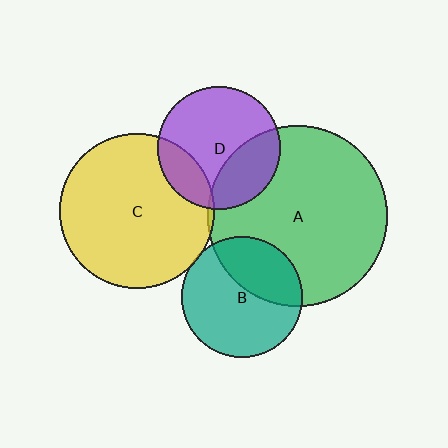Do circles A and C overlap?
Yes.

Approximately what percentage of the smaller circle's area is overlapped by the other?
Approximately 5%.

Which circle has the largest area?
Circle A (green).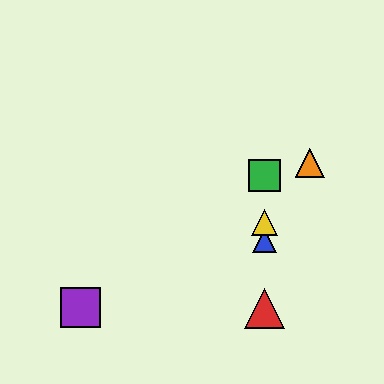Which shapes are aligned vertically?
The red triangle, the blue triangle, the green square, the yellow triangle are aligned vertically.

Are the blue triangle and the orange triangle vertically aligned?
No, the blue triangle is at x≈264 and the orange triangle is at x≈310.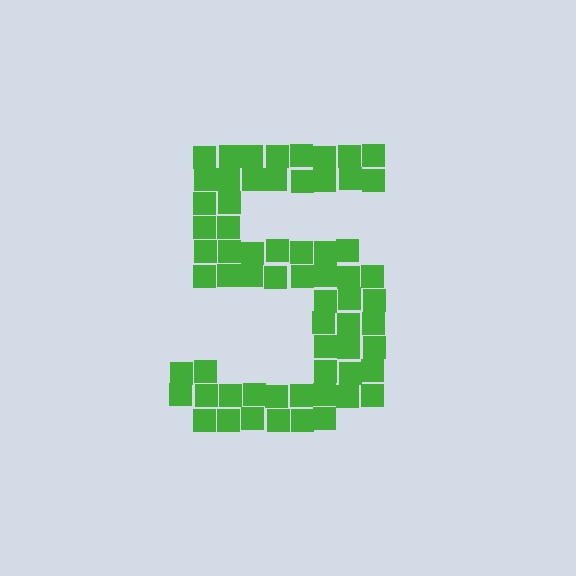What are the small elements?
The small elements are squares.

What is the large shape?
The large shape is the digit 5.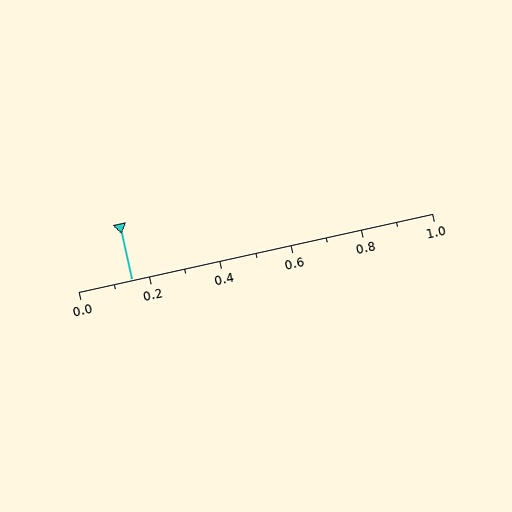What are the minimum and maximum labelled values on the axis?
The axis runs from 0.0 to 1.0.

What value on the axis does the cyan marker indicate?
The marker indicates approximately 0.15.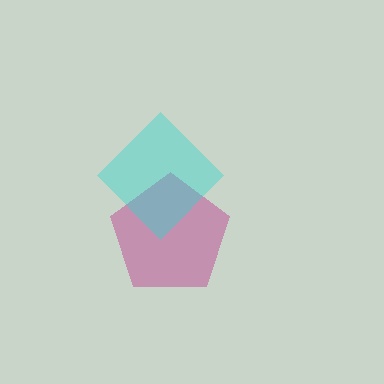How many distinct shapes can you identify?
There are 2 distinct shapes: a magenta pentagon, a cyan diamond.